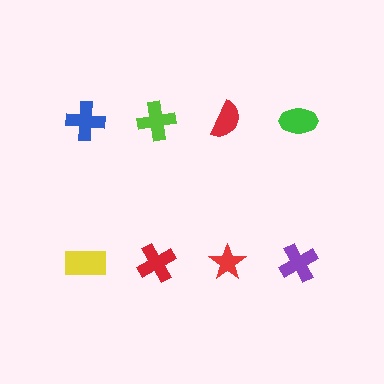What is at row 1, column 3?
A red semicircle.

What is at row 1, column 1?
A blue cross.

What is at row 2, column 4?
A purple cross.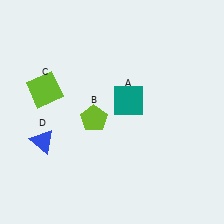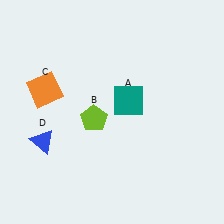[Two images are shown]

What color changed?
The square (C) changed from lime in Image 1 to orange in Image 2.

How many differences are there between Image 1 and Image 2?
There is 1 difference between the two images.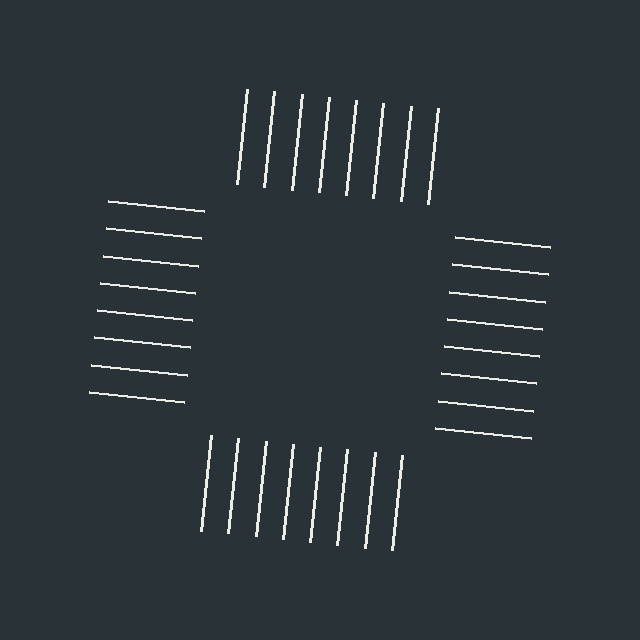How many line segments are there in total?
32 — 8 along each of the 4 edges.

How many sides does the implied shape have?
4 sides — the line-ends trace a square.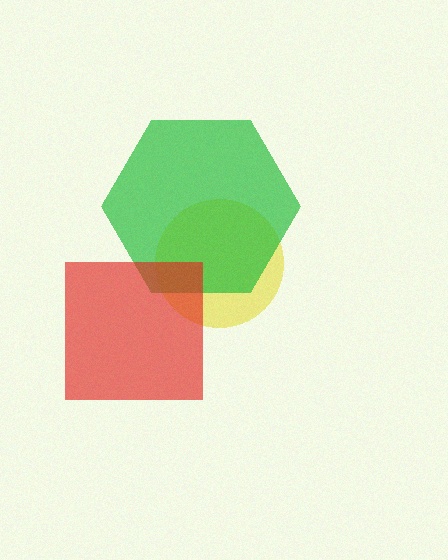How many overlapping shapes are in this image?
There are 3 overlapping shapes in the image.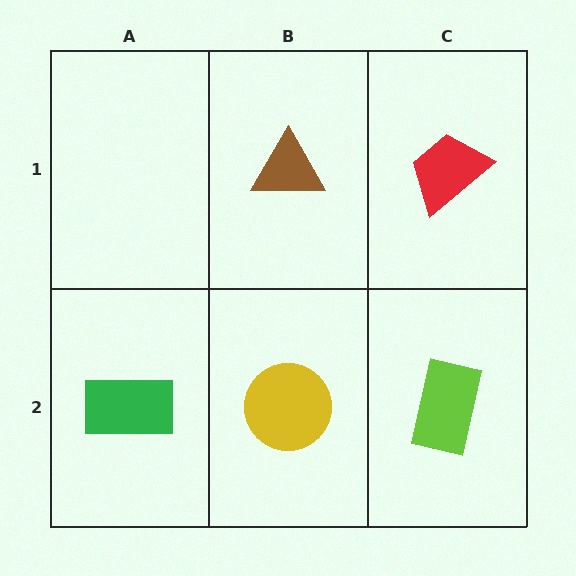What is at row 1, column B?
A brown triangle.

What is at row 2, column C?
A lime rectangle.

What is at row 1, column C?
A red trapezoid.